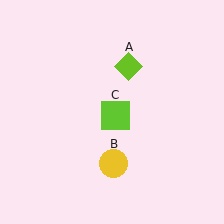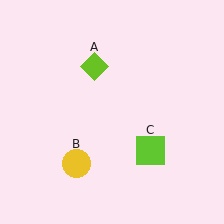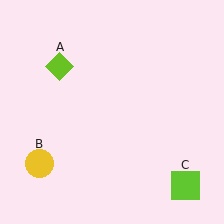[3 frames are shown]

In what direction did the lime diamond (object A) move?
The lime diamond (object A) moved left.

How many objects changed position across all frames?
3 objects changed position: lime diamond (object A), yellow circle (object B), lime square (object C).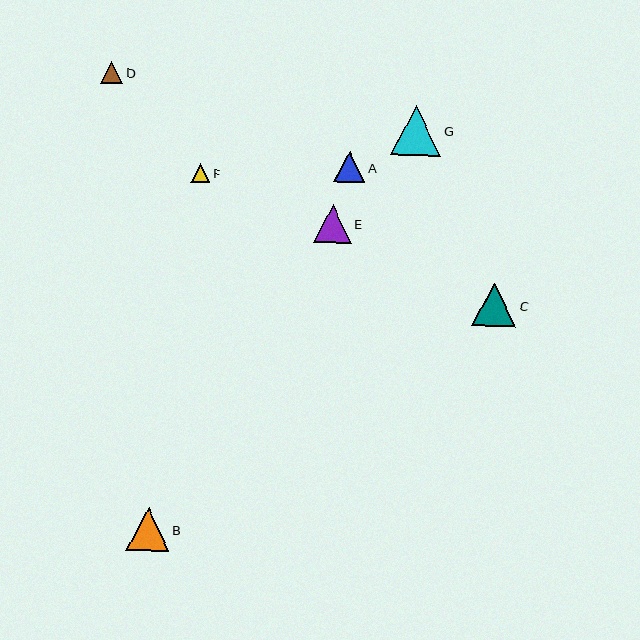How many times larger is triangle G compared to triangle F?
Triangle G is approximately 2.7 times the size of triangle F.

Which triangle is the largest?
Triangle G is the largest with a size of approximately 50 pixels.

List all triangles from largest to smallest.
From largest to smallest: G, C, B, E, A, D, F.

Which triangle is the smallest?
Triangle F is the smallest with a size of approximately 18 pixels.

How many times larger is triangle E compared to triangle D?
Triangle E is approximately 1.7 times the size of triangle D.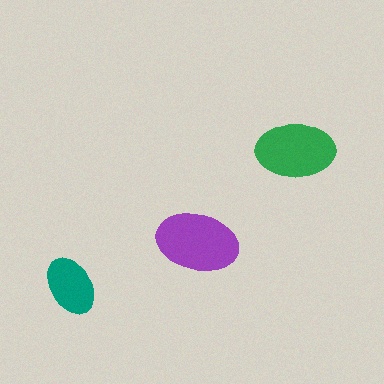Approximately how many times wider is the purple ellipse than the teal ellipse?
About 1.5 times wider.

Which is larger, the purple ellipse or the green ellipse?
The purple one.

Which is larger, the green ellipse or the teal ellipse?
The green one.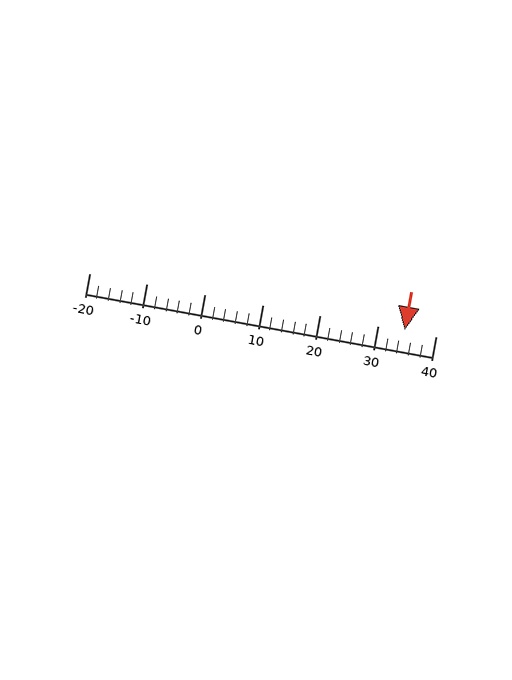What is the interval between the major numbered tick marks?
The major tick marks are spaced 10 units apart.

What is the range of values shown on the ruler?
The ruler shows values from -20 to 40.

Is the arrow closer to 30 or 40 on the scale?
The arrow is closer to 30.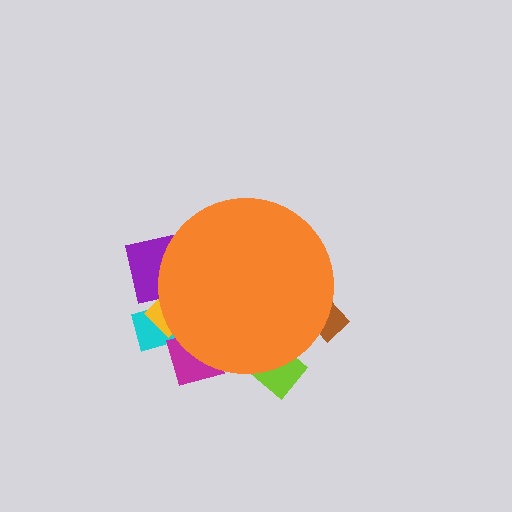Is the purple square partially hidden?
Yes, the purple square is partially hidden behind the orange circle.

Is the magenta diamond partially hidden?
Yes, the magenta diamond is partially hidden behind the orange circle.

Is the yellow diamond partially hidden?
Yes, the yellow diamond is partially hidden behind the orange circle.